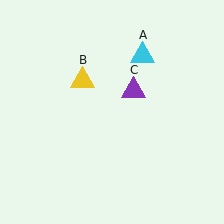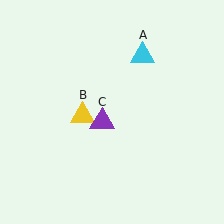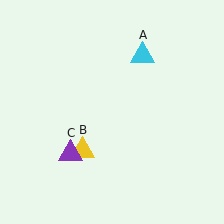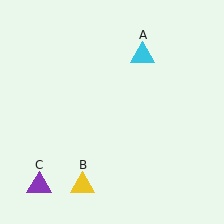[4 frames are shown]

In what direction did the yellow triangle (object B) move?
The yellow triangle (object B) moved down.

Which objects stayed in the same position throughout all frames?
Cyan triangle (object A) remained stationary.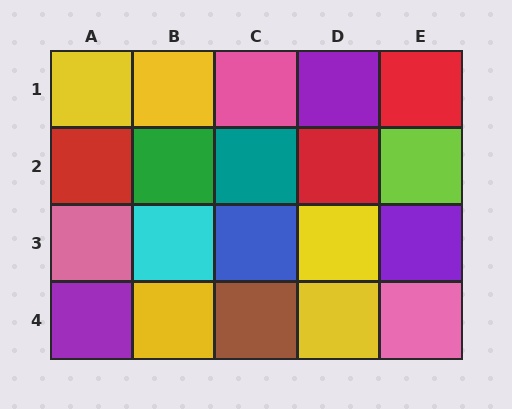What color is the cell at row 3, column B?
Cyan.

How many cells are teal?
1 cell is teal.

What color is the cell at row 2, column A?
Red.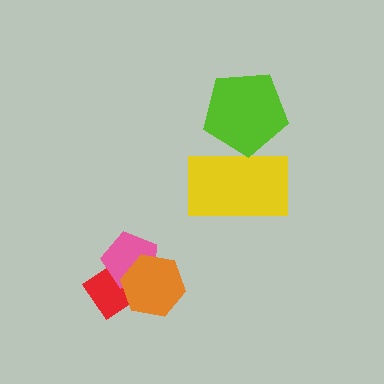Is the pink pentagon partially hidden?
Yes, it is partially covered by another shape.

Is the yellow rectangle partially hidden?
Yes, it is partially covered by another shape.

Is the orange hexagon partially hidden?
No, no other shape covers it.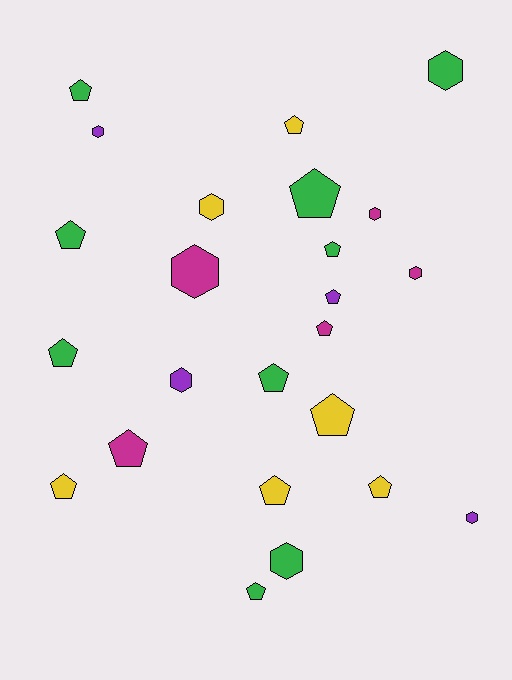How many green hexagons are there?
There are 2 green hexagons.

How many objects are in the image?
There are 24 objects.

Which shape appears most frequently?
Pentagon, with 15 objects.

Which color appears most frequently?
Green, with 9 objects.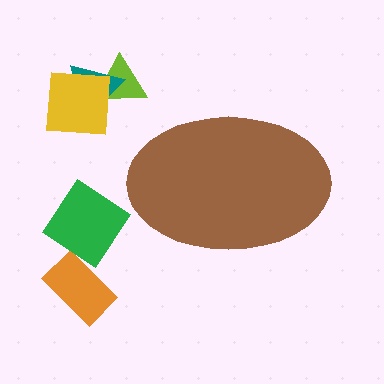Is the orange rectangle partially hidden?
No, the orange rectangle is fully visible.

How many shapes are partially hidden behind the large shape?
0 shapes are partially hidden.